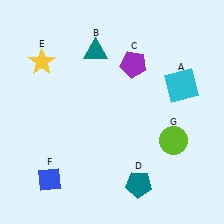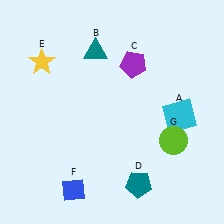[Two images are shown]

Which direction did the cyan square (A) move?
The cyan square (A) moved down.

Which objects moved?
The objects that moved are: the cyan square (A), the blue diamond (F).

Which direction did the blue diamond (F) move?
The blue diamond (F) moved right.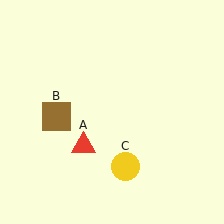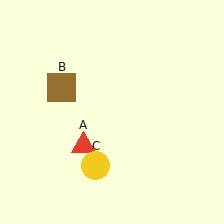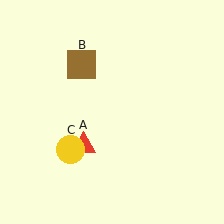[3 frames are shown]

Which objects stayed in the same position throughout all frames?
Red triangle (object A) remained stationary.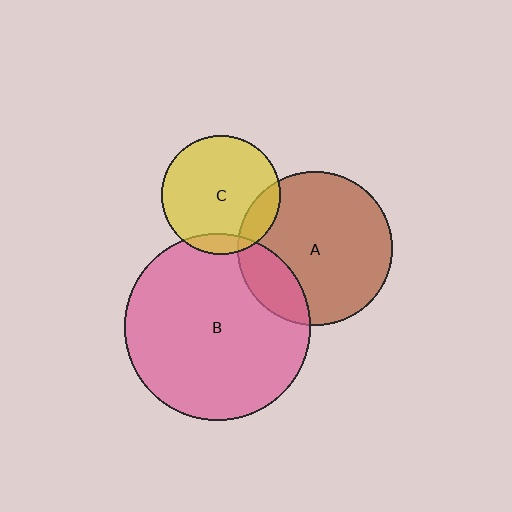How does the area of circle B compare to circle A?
Approximately 1.5 times.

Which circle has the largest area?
Circle B (pink).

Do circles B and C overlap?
Yes.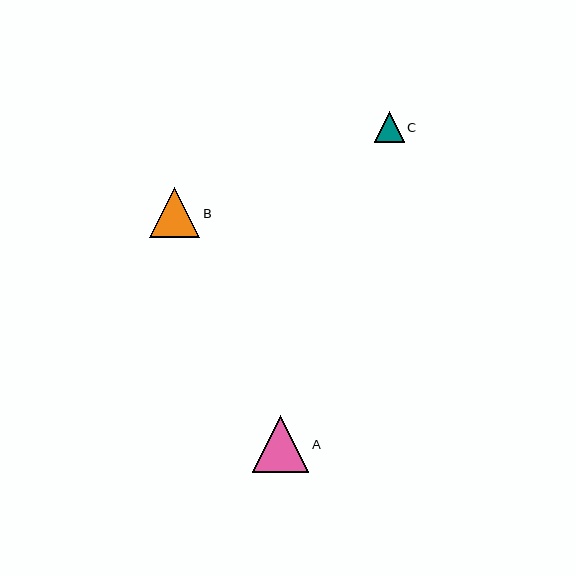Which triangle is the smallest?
Triangle C is the smallest with a size of approximately 30 pixels.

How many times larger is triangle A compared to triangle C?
Triangle A is approximately 1.9 times the size of triangle C.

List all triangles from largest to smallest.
From largest to smallest: A, B, C.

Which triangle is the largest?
Triangle A is the largest with a size of approximately 56 pixels.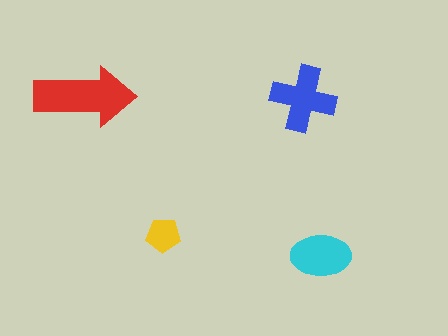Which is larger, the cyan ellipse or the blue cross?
The blue cross.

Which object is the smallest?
The yellow pentagon.